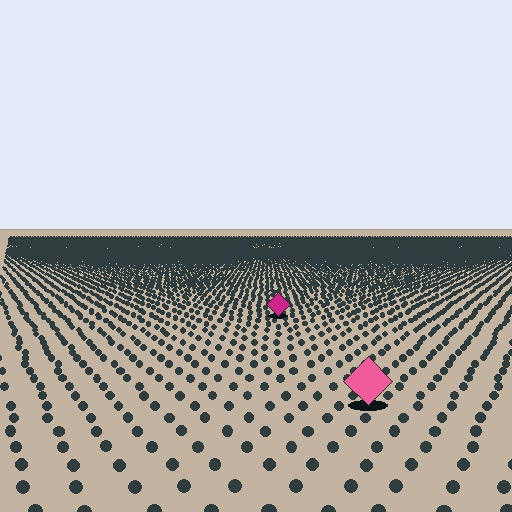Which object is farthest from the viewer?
The magenta diamond is farthest from the viewer. It appears smaller and the ground texture around it is denser.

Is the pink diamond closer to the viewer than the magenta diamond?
Yes. The pink diamond is closer — you can tell from the texture gradient: the ground texture is coarser near it.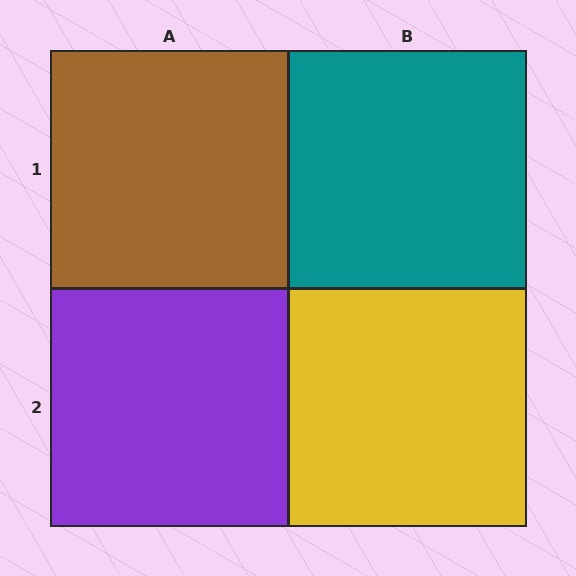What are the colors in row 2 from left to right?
Purple, yellow.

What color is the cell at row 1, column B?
Teal.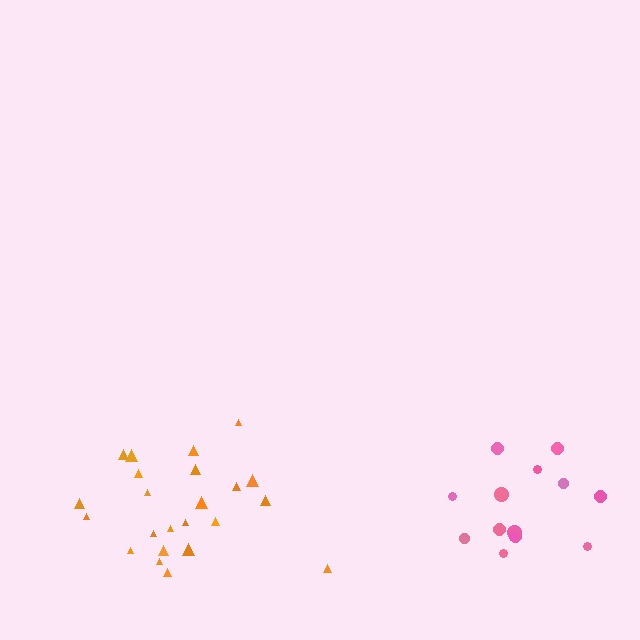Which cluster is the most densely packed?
Pink.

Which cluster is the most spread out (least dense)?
Orange.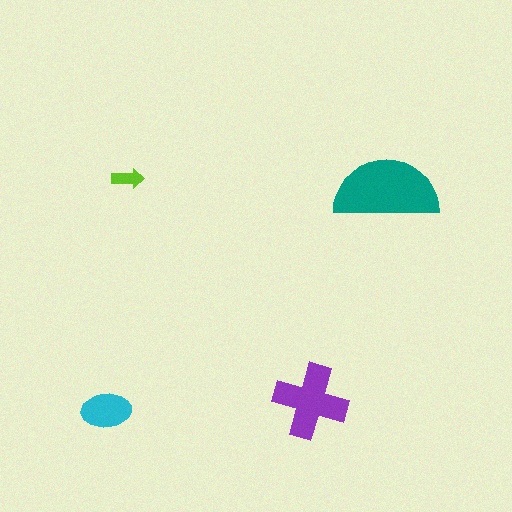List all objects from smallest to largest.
The lime arrow, the cyan ellipse, the purple cross, the teal semicircle.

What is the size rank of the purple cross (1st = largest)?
2nd.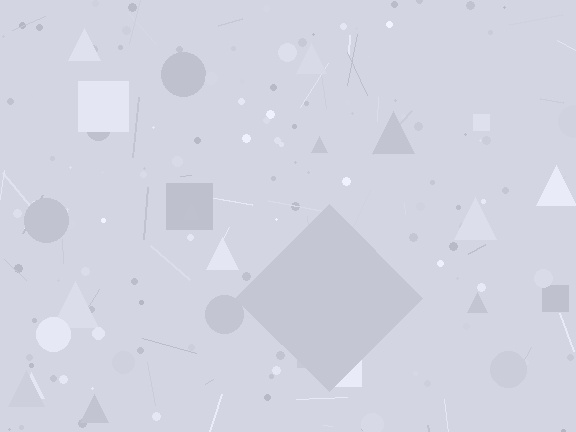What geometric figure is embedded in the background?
A diamond is embedded in the background.